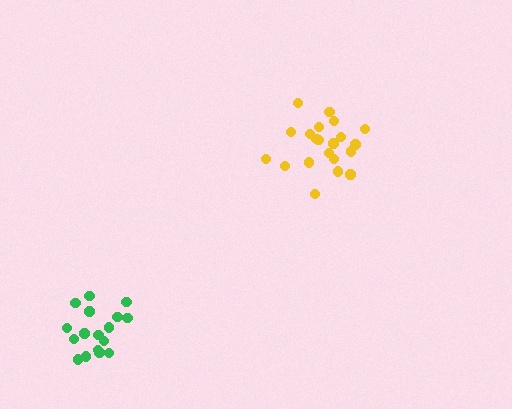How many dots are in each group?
Group 1: 21 dots, Group 2: 17 dots (38 total).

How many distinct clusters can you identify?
There are 2 distinct clusters.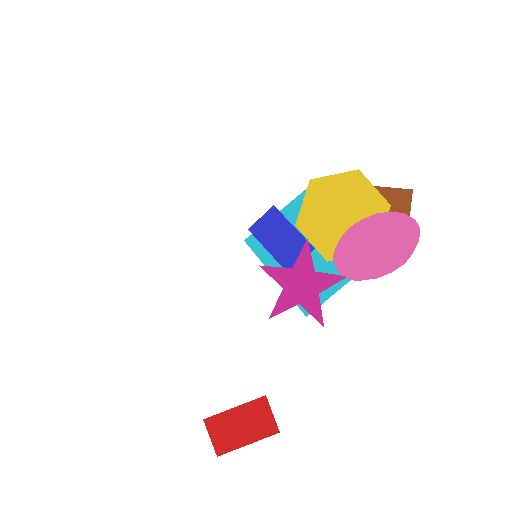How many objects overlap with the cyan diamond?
4 objects overlap with the cyan diamond.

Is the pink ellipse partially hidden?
No, no other shape covers it.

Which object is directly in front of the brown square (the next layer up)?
The yellow hexagon is directly in front of the brown square.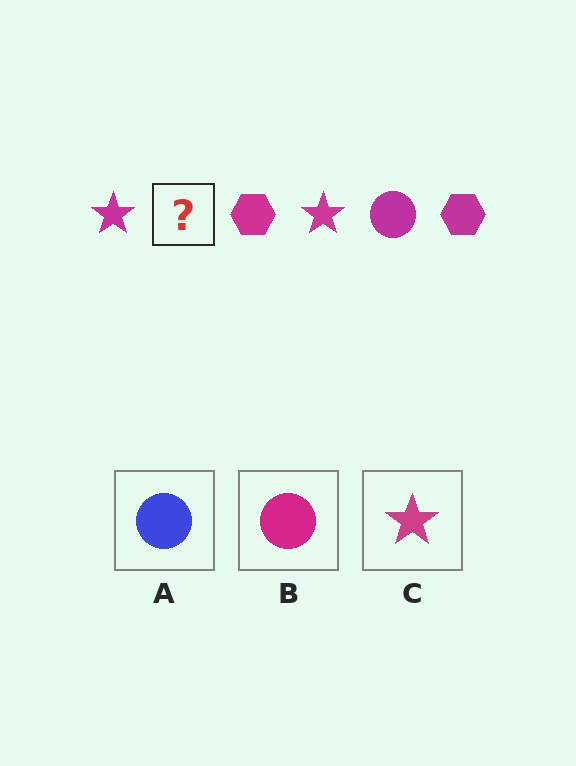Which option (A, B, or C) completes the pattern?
B.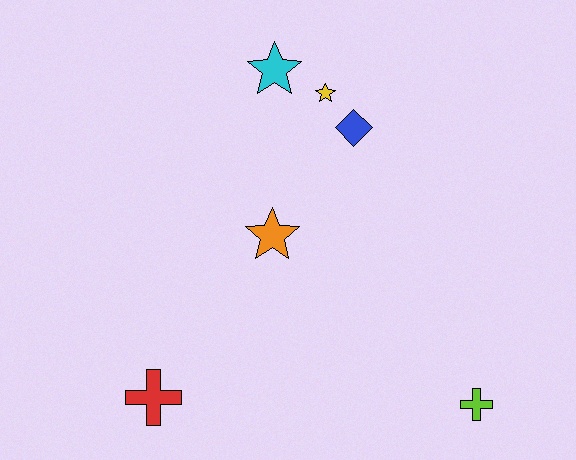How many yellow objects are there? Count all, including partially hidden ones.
There is 1 yellow object.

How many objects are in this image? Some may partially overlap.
There are 6 objects.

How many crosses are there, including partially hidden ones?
There are 2 crosses.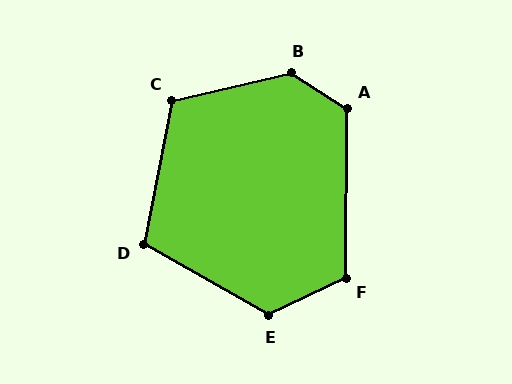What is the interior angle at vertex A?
Approximately 122 degrees (obtuse).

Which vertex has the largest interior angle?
B, at approximately 135 degrees.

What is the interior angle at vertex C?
Approximately 114 degrees (obtuse).